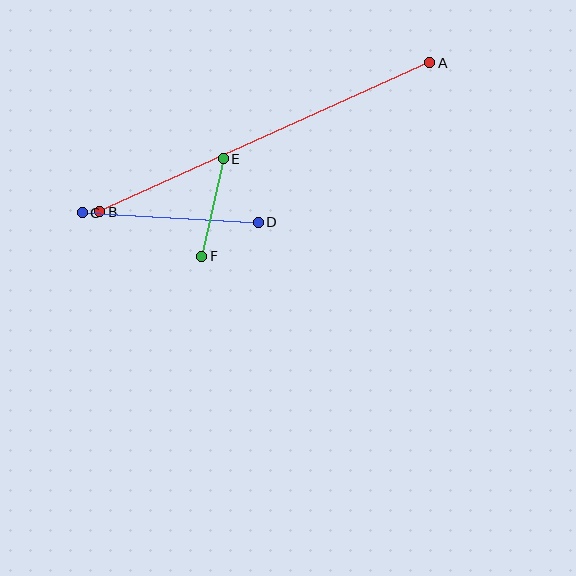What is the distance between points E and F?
The distance is approximately 100 pixels.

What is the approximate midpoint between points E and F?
The midpoint is at approximately (212, 208) pixels.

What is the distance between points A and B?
The distance is approximately 362 pixels.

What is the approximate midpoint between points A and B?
The midpoint is at approximately (265, 137) pixels.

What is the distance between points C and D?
The distance is approximately 176 pixels.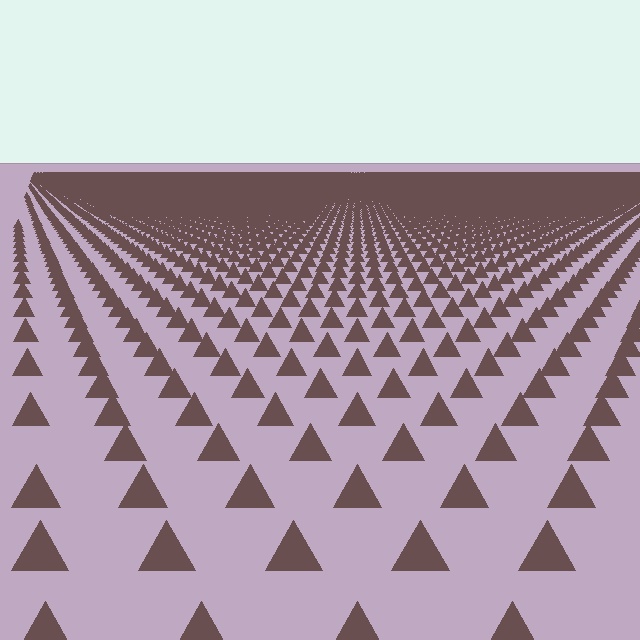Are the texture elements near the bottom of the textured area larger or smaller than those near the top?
Larger. Near the bottom, elements are closer to the viewer and appear at a bigger on-screen size.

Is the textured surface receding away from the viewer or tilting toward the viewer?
The surface is receding away from the viewer. Texture elements get smaller and denser toward the top.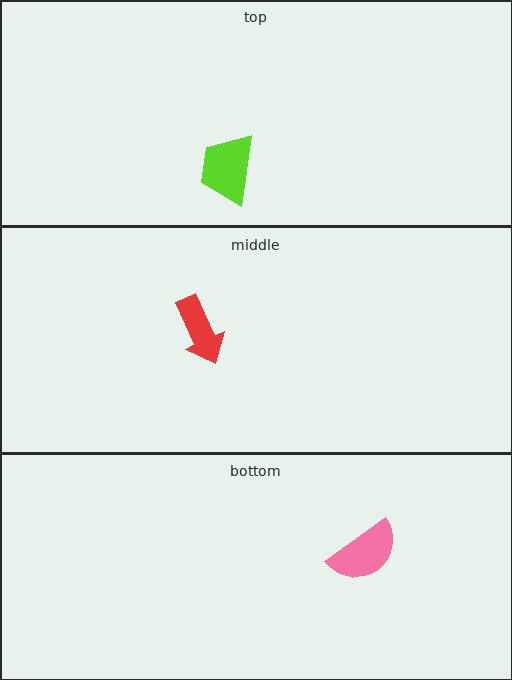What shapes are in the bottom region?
The pink semicircle.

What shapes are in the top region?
The lime trapezoid.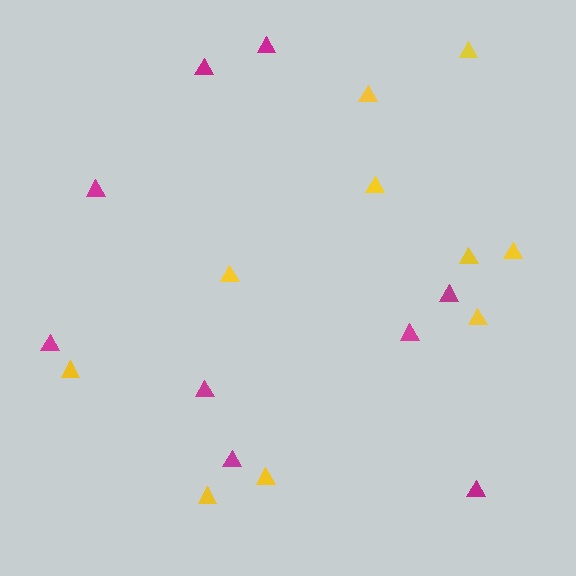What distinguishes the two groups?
There are 2 groups: one group of yellow triangles (10) and one group of magenta triangles (9).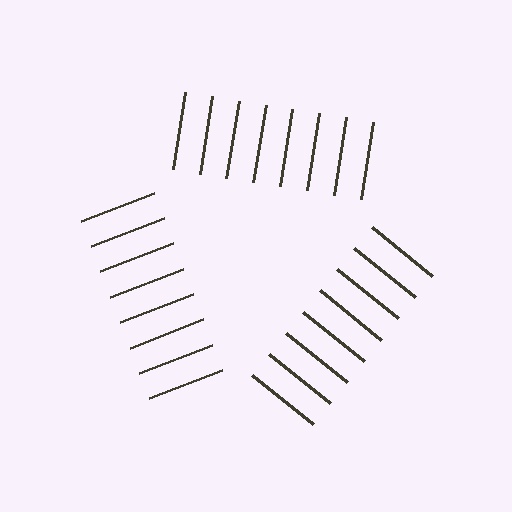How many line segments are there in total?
24 — 8 along each of the 3 edges.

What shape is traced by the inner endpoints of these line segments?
An illusory triangle — the line segments terminate on its edges but no continuous stroke is drawn.